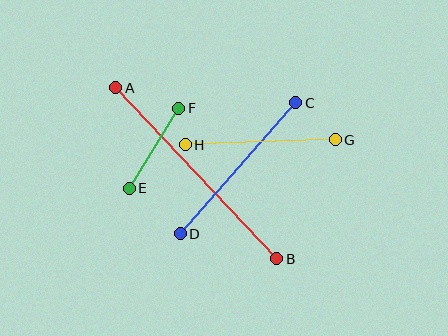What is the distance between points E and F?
The distance is approximately 94 pixels.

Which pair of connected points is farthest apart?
Points A and B are farthest apart.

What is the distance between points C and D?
The distance is approximately 175 pixels.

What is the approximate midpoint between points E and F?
The midpoint is at approximately (154, 148) pixels.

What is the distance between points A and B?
The distance is approximately 235 pixels.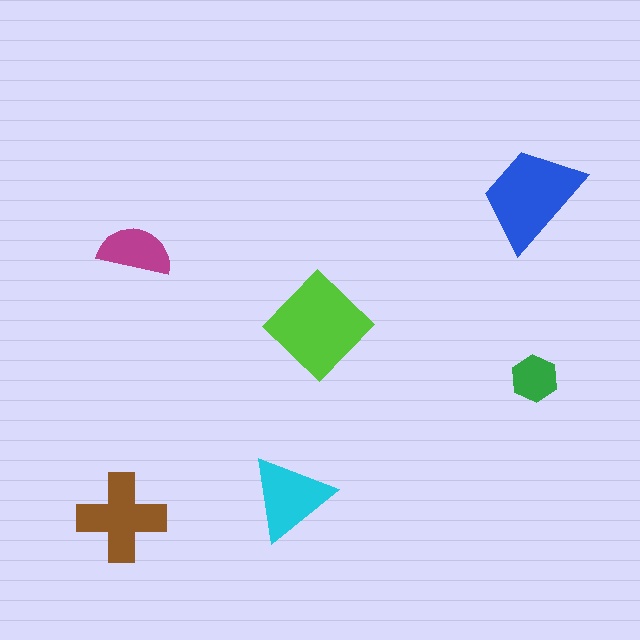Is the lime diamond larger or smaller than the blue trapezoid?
Larger.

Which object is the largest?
The lime diamond.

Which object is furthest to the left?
The brown cross is leftmost.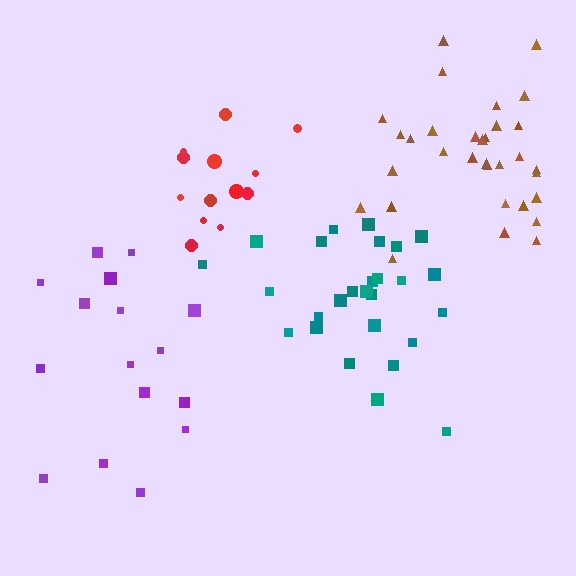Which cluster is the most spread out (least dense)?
Purple.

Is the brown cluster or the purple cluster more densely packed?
Brown.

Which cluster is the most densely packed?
Teal.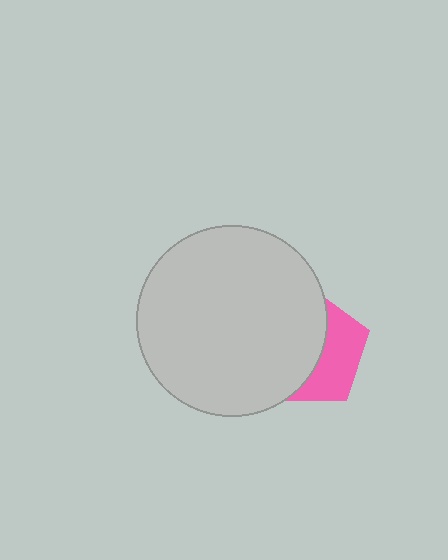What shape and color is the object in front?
The object in front is a light gray circle.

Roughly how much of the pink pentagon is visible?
A small part of it is visible (roughly 41%).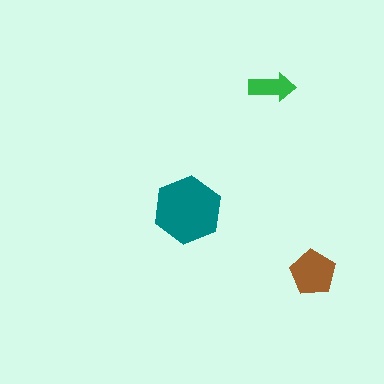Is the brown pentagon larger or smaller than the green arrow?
Larger.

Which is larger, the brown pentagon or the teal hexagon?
The teal hexagon.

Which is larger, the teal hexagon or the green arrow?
The teal hexagon.